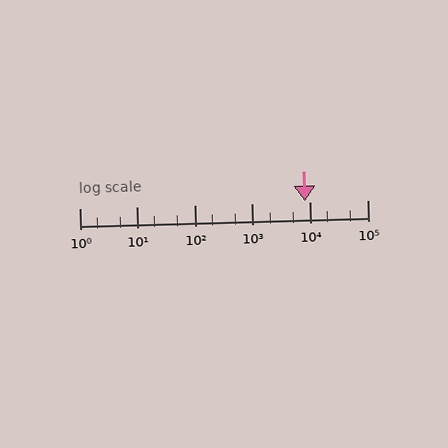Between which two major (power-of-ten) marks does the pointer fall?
The pointer is between 1000 and 10000.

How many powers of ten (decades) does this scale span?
The scale spans 5 decades, from 1 to 100000.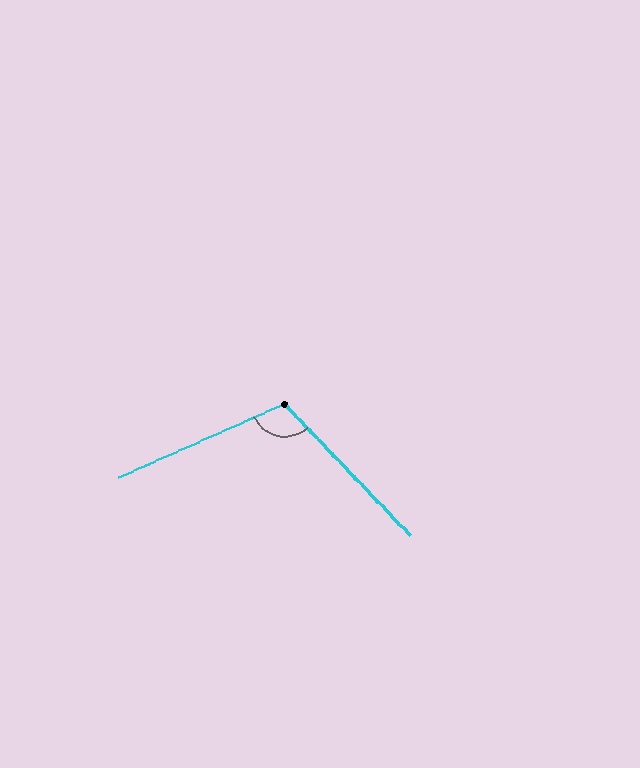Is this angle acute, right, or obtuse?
It is obtuse.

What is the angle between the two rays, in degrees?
Approximately 110 degrees.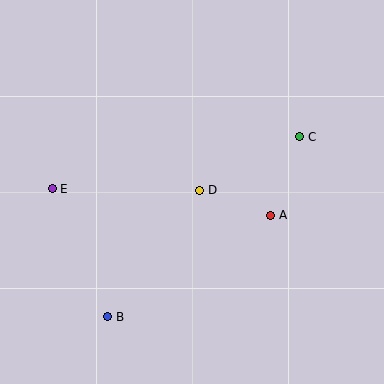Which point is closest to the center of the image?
Point D at (200, 190) is closest to the center.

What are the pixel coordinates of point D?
Point D is at (200, 190).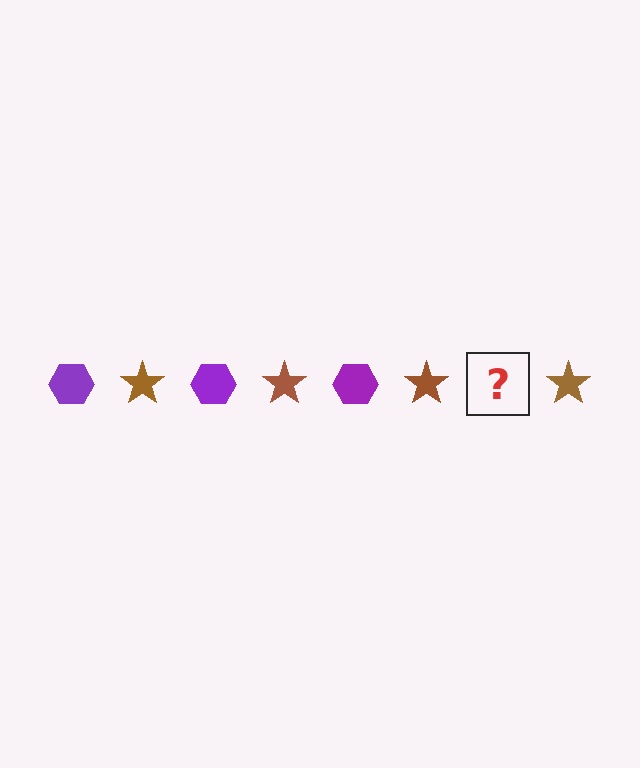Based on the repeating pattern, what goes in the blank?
The blank should be a purple hexagon.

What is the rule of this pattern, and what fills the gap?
The rule is that the pattern alternates between purple hexagon and brown star. The gap should be filled with a purple hexagon.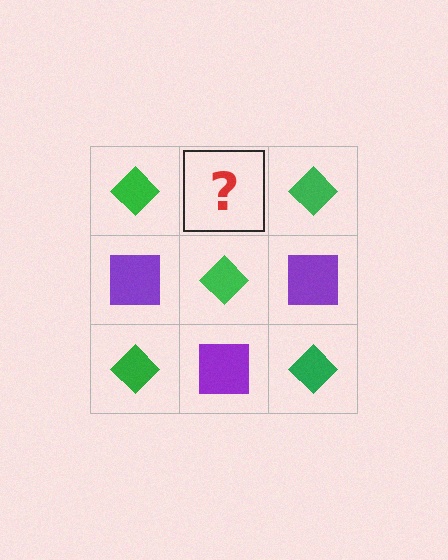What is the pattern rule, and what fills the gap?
The rule is that it alternates green diamond and purple square in a checkerboard pattern. The gap should be filled with a purple square.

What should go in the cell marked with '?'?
The missing cell should contain a purple square.